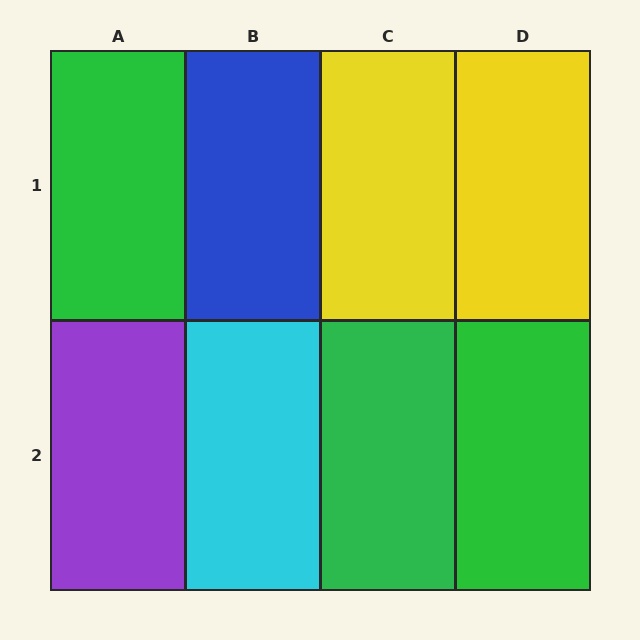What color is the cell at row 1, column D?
Yellow.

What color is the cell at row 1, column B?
Blue.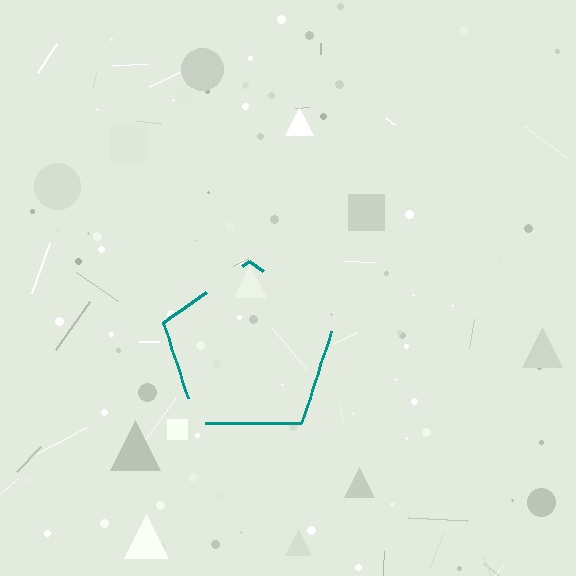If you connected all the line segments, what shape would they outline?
They would outline a pentagon.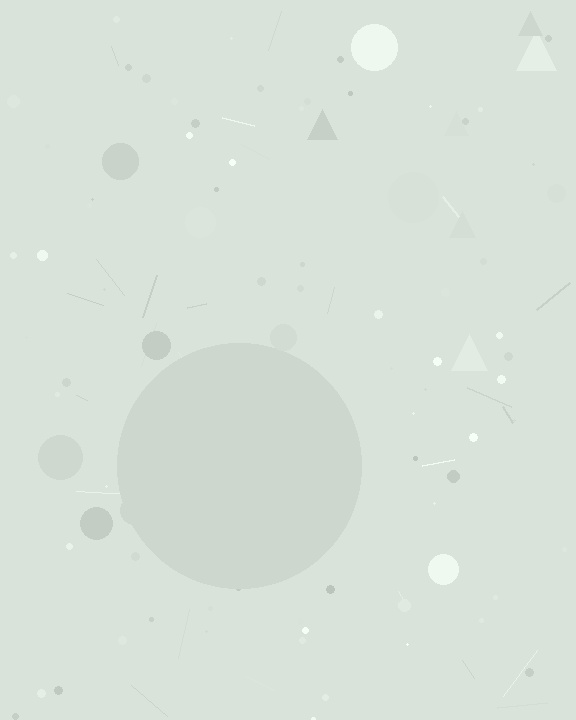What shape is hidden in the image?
A circle is hidden in the image.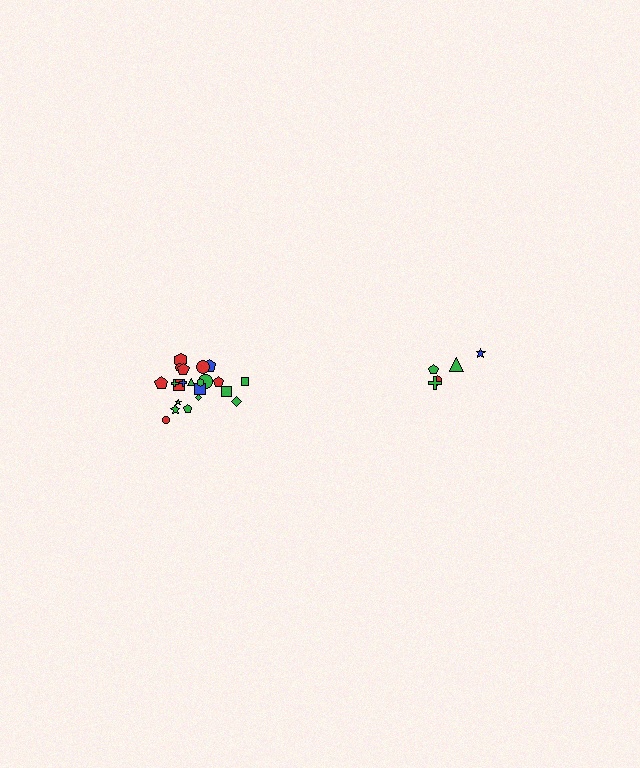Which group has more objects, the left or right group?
The left group.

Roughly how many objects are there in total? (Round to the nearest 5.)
Roughly 25 objects in total.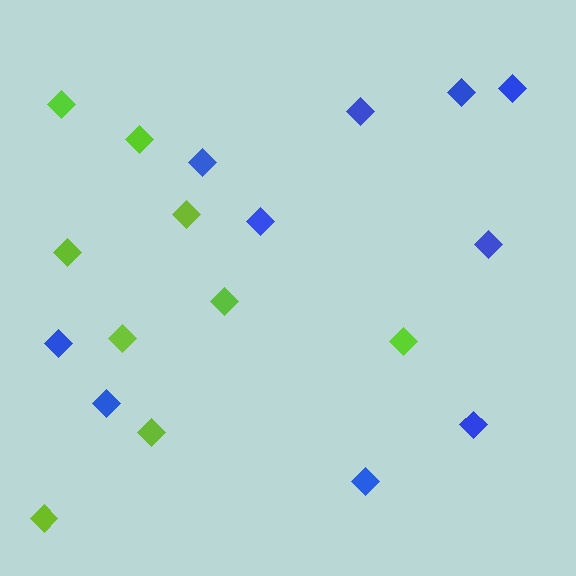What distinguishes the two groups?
There are 2 groups: one group of blue diamonds (10) and one group of lime diamonds (9).